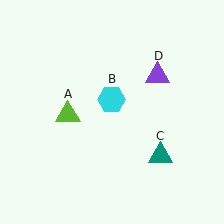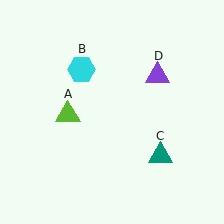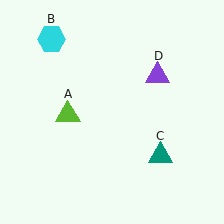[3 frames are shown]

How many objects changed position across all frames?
1 object changed position: cyan hexagon (object B).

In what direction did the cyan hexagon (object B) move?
The cyan hexagon (object B) moved up and to the left.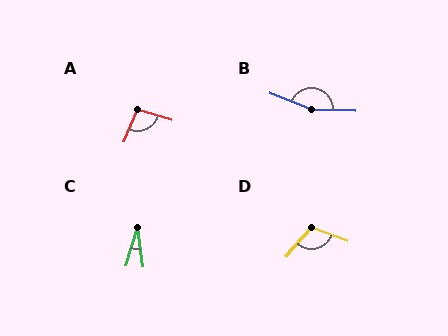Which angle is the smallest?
C, at approximately 24 degrees.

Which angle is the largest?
B, at approximately 160 degrees.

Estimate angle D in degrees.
Approximately 111 degrees.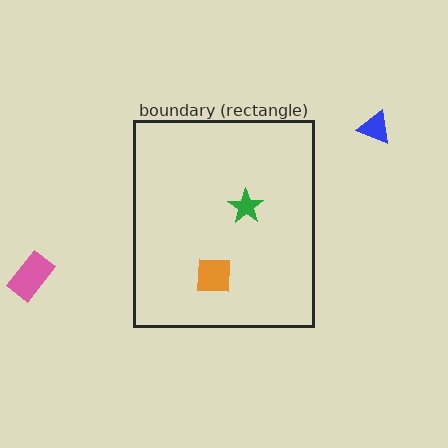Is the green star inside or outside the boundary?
Inside.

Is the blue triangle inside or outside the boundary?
Outside.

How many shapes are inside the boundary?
2 inside, 2 outside.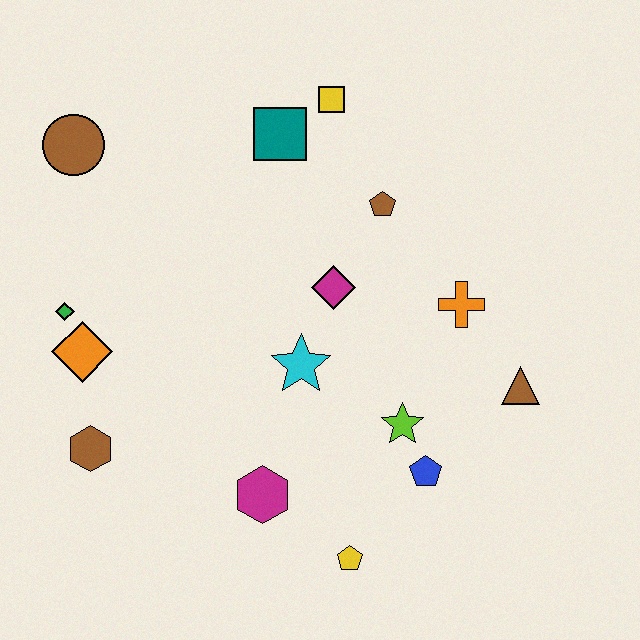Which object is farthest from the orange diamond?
The brown triangle is farthest from the orange diamond.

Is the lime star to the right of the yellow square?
Yes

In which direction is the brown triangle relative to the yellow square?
The brown triangle is below the yellow square.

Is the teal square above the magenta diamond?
Yes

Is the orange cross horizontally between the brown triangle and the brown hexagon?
Yes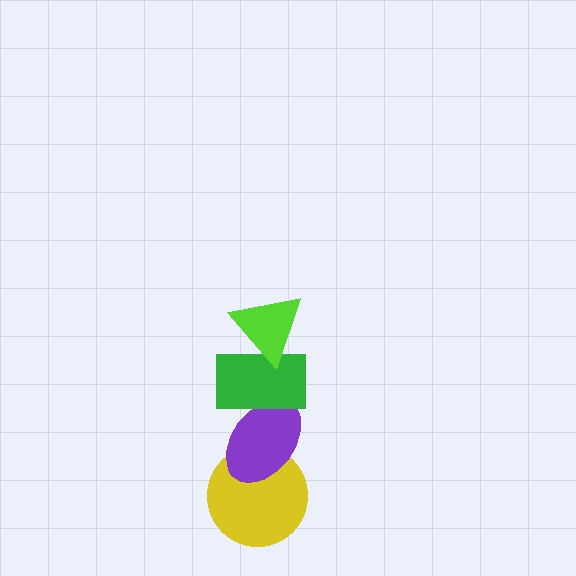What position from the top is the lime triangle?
The lime triangle is 1st from the top.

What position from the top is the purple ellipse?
The purple ellipse is 3rd from the top.